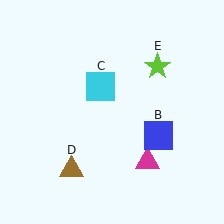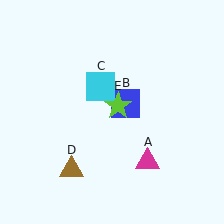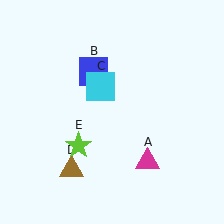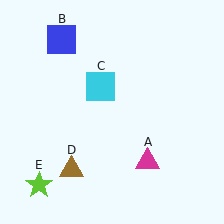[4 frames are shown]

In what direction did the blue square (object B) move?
The blue square (object B) moved up and to the left.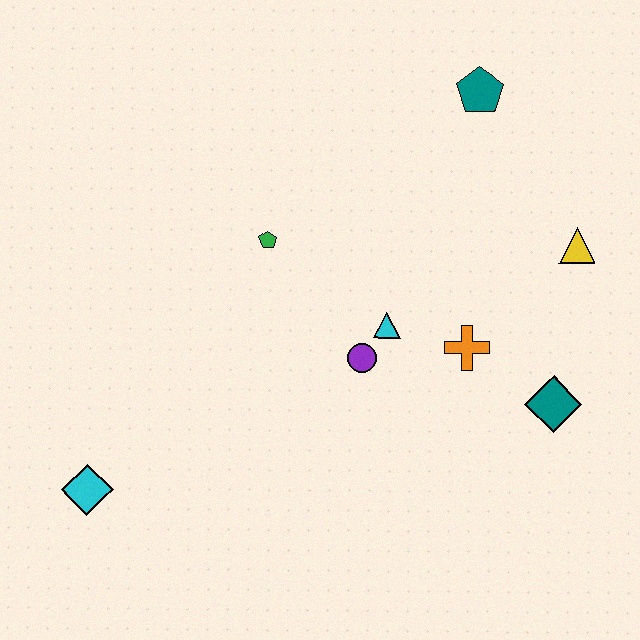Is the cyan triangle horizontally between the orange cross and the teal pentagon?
No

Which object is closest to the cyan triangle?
The purple circle is closest to the cyan triangle.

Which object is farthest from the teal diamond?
The cyan diamond is farthest from the teal diamond.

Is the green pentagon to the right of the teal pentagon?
No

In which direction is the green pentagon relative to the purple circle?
The green pentagon is above the purple circle.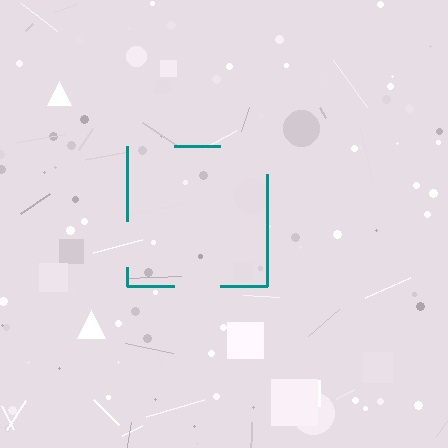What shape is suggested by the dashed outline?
The dashed outline suggests a square.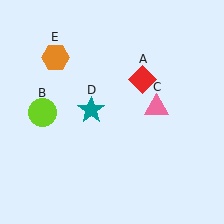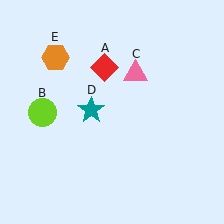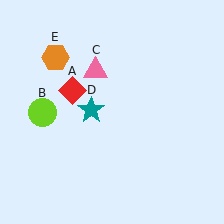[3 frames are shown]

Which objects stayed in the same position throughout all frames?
Lime circle (object B) and teal star (object D) and orange hexagon (object E) remained stationary.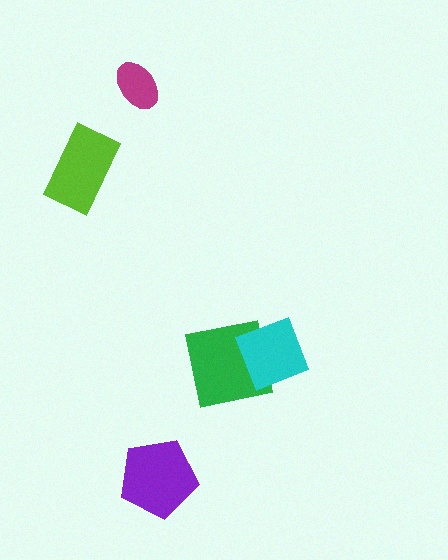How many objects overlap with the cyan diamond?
1 object overlaps with the cyan diamond.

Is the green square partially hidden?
Yes, it is partially covered by another shape.